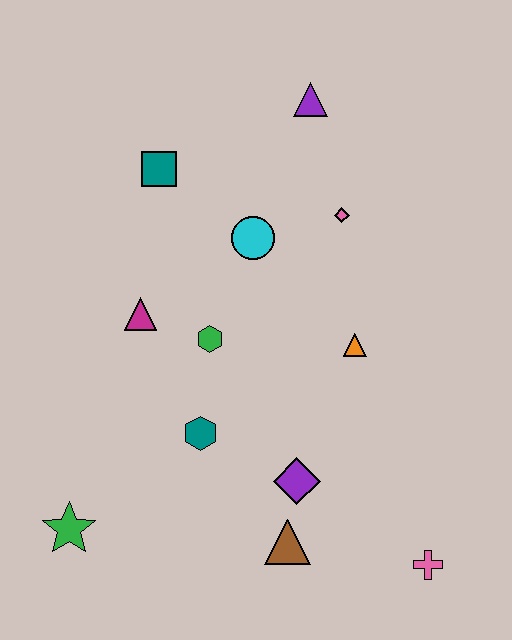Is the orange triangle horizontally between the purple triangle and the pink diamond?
No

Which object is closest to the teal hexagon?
The green hexagon is closest to the teal hexagon.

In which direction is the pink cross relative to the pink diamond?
The pink cross is below the pink diamond.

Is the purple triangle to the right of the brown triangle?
Yes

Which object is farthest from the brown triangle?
The purple triangle is farthest from the brown triangle.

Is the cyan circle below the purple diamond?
No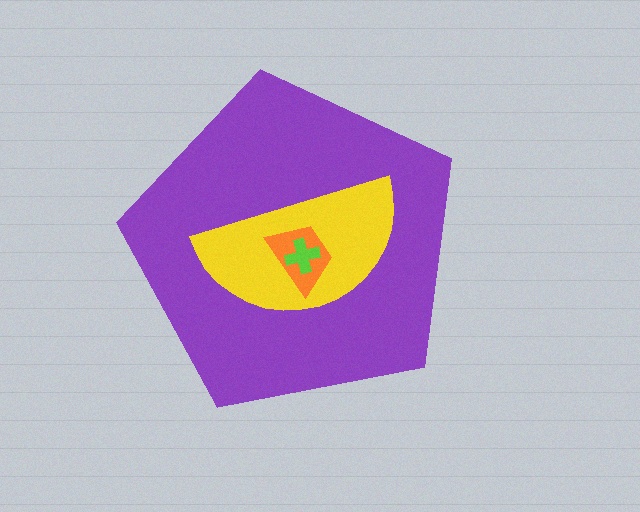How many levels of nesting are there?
4.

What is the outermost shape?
The purple pentagon.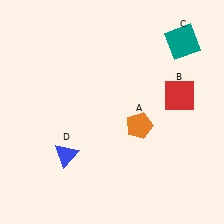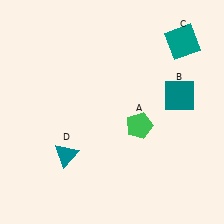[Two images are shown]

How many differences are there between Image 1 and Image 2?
There are 3 differences between the two images.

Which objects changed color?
A changed from orange to green. B changed from red to teal. D changed from blue to teal.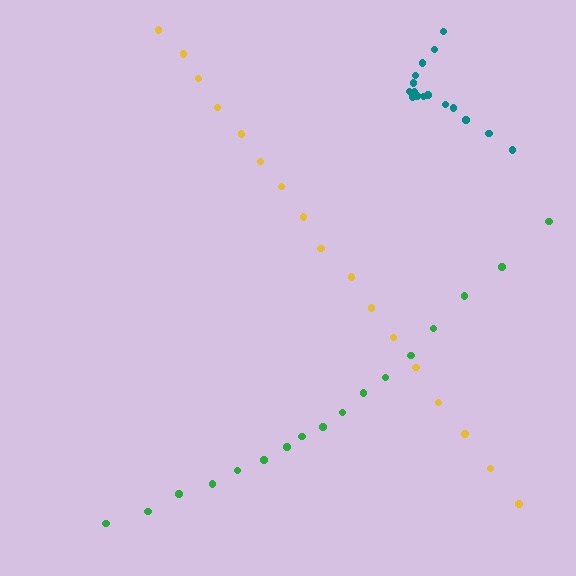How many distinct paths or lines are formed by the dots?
There are 3 distinct paths.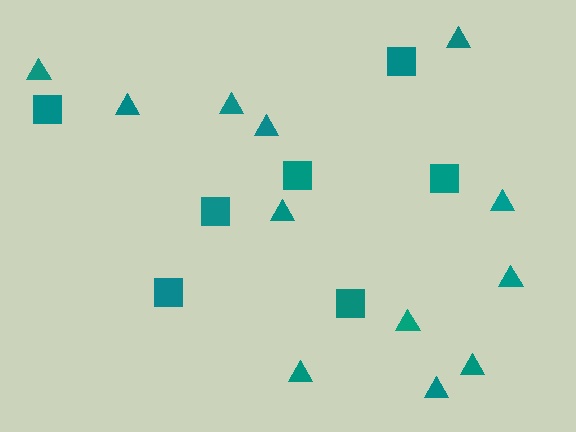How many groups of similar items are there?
There are 2 groups: one group of triangles (12) and one group of squares (7).